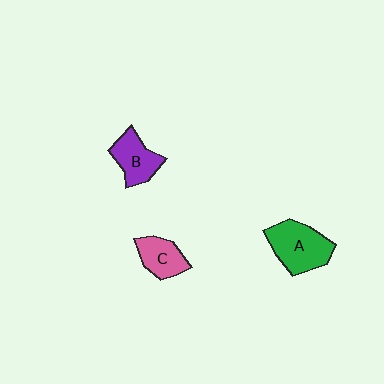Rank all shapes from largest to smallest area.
From largest to smallest: A (green), B (purple), C (pink).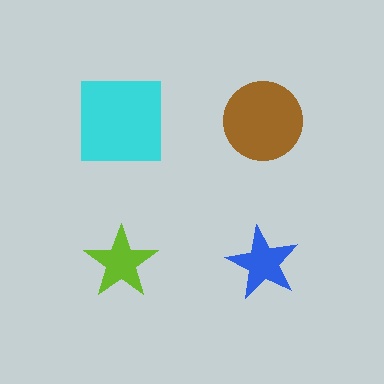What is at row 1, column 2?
A brown circle.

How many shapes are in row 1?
2 shapes.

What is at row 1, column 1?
A cyan square.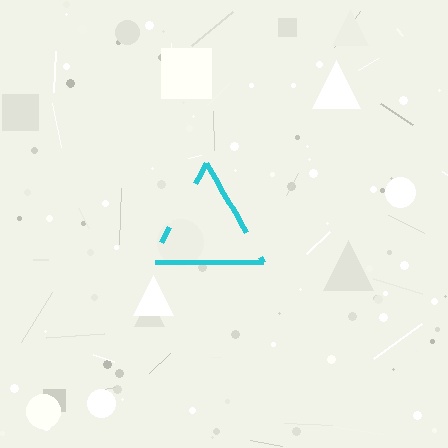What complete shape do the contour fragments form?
The contour fragments form a triangle.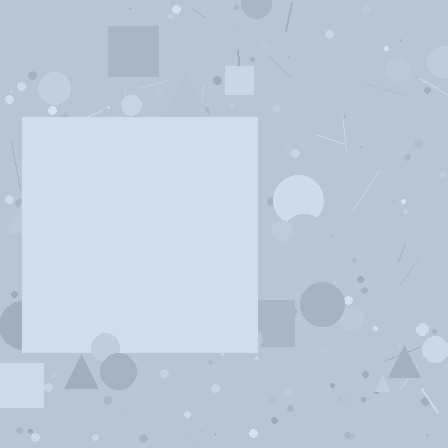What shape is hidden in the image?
A square is hidden in the image.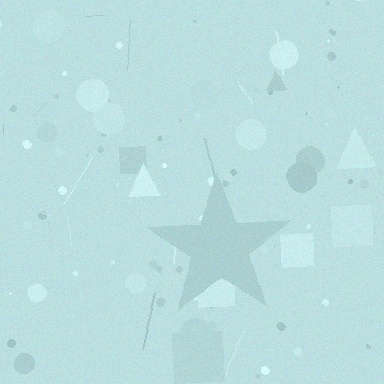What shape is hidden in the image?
A star is hidden in the image.